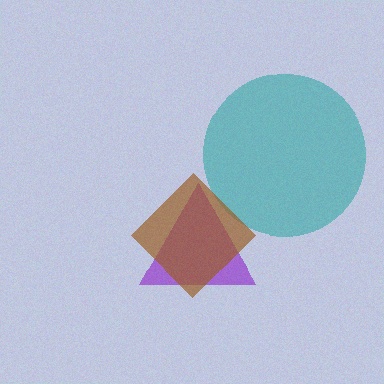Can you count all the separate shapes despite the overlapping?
Yes, there are 3 separate shapes.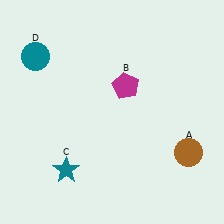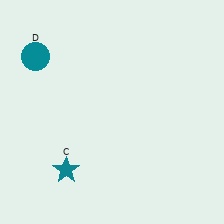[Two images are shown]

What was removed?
The magenta pentagon (B), the brown circle (A) were removed in Image 2.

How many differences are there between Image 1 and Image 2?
There are 2 differences between the two images.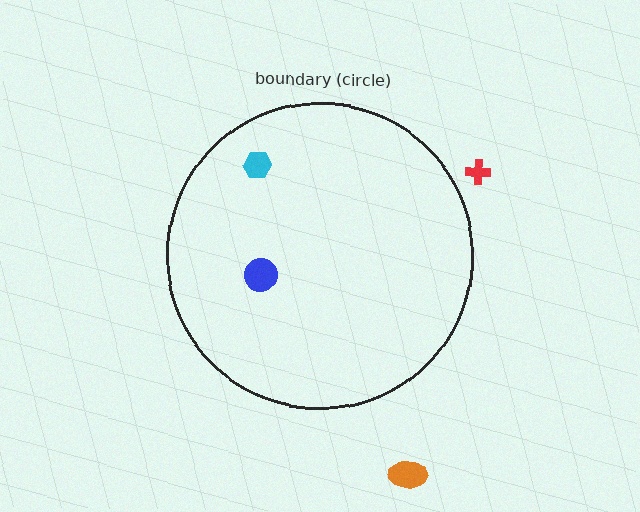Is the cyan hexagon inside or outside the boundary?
Inside.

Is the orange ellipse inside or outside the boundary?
Outside.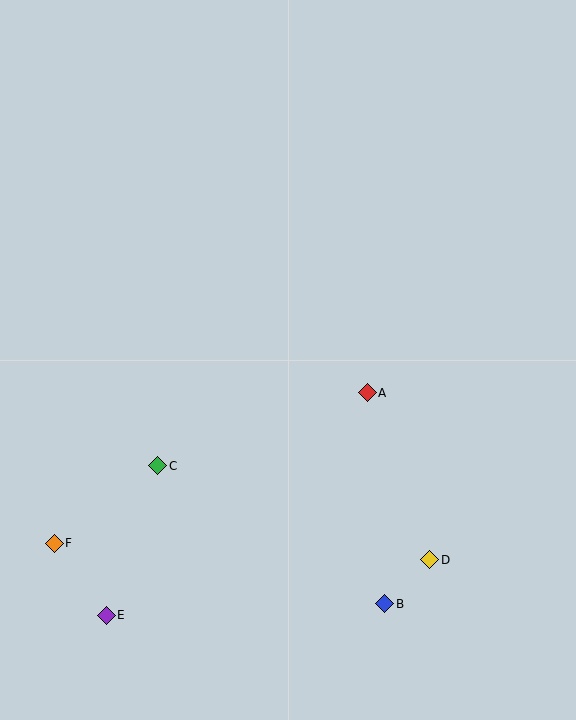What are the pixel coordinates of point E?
Point E is at (106, 615).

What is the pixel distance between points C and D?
The distance between C and D is 288 pixels.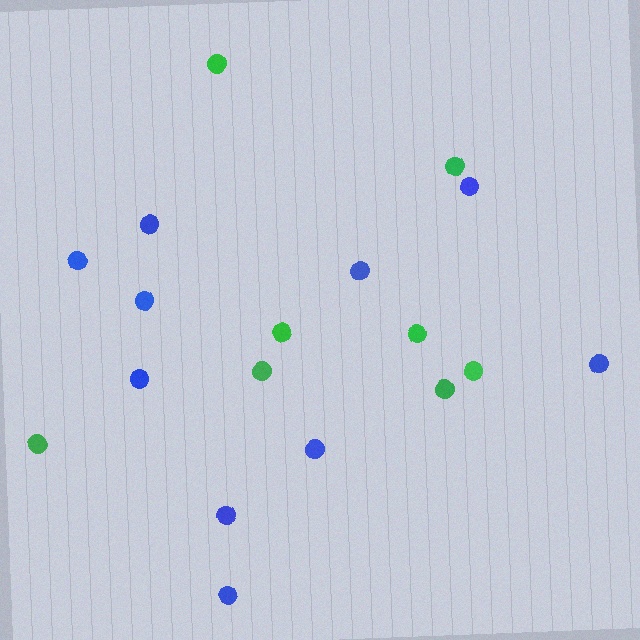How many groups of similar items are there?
There are 2 groups: one group of green circles (8) and one group of blue circles (10).